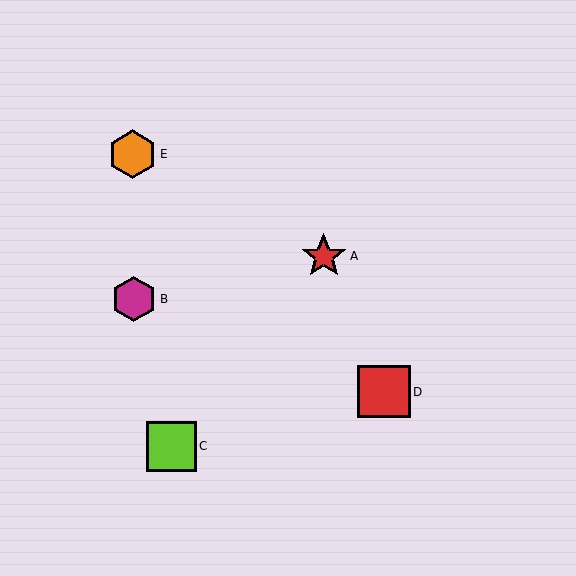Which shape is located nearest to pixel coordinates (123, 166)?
The orange hexagon (labeled E) at (132, 154) is nearest to that location.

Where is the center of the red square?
The center of the red square is at (384, 392).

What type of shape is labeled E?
Shape E is an orange hexagon.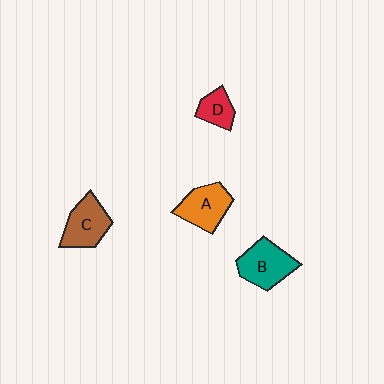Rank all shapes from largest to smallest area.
From largest to smallest: B (teal), C (brown), A (orange), D (red).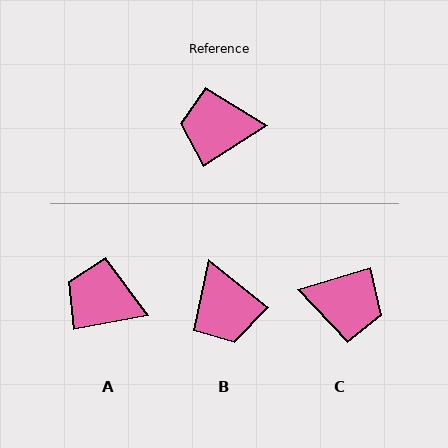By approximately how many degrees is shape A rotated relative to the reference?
Approximately 22 degrees clockwise.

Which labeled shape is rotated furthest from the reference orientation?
C, about 164 degrees away.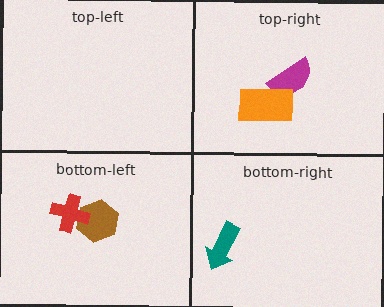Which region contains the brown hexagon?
The bottom-left region.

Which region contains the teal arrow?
The bottom-right region.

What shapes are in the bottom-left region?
The brown hexagon, the red cross.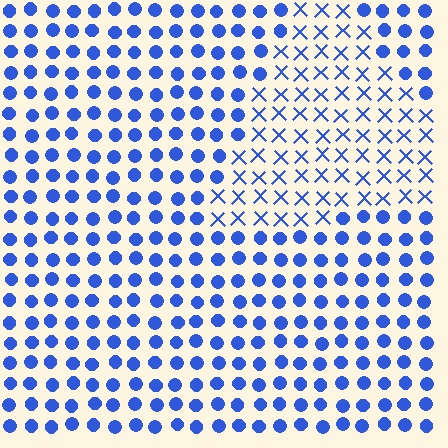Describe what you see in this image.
The image is filled with small blue elements arranged in a uniform grid. A triangle-shaped region contains X marks, while the surrounding area contains circles. The boundary is defined purely by the change in element shape.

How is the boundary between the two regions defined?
The boundary is defined by a change in element shape: X marks inside vs. circles outside. All elements share the same color and spacing.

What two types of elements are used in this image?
The image uses X marks inside the triangle region and circles outside it.